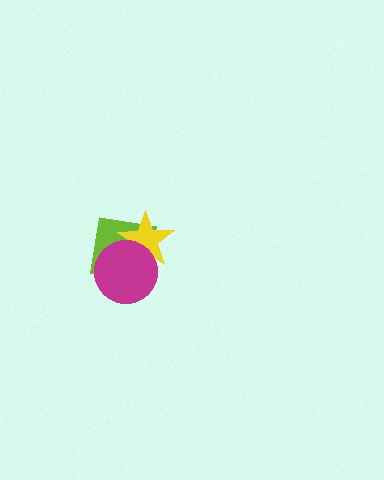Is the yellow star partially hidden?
Yes, it is partially covered by another shape.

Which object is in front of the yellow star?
The magenta circle is in front of the yellow star.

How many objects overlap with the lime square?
2 objects overlap with the lime square.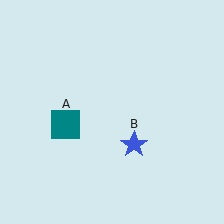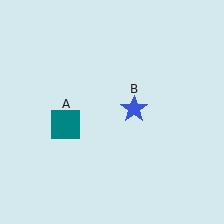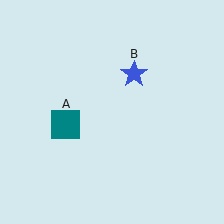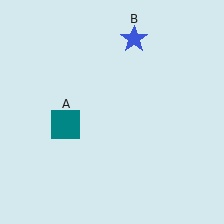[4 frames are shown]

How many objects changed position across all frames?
1 object changed position: blue star (object B).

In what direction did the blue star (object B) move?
The blue star (object B) moved up.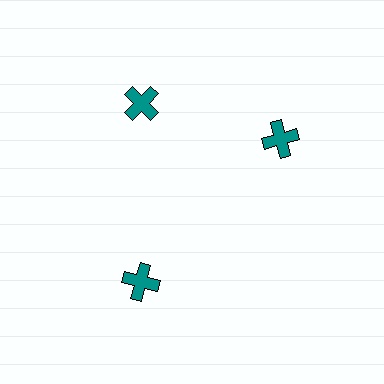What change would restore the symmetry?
The symmetry would be restored by rotating it back into even spacing with its neighbors so that all 3 crosses sit at equal angles and equal distance from the center.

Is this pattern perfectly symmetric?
No. The 3 teal crosses are arranged in a ring, but one element near the 3 o'clock position is rotated out of alignment along the ring, breaking the 3-fold rotational symmetry.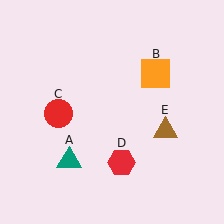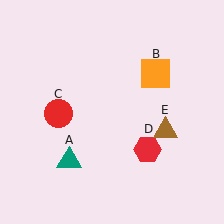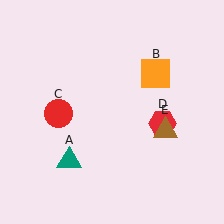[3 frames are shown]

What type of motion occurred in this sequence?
The red hexagon (object D) rotated counterclockwise around the center of the scene.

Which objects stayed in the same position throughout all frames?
Teal triangle (object A) and orange square (object B) and red circle (object C) and brown triangle (object E) remained stationary.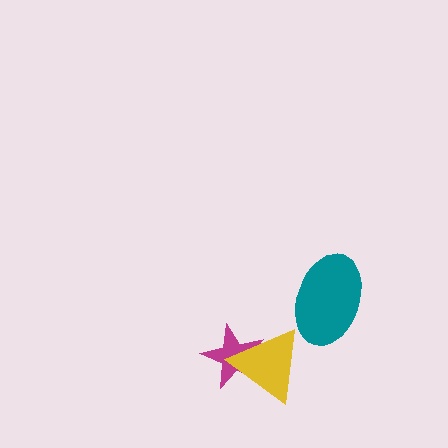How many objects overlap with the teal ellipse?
0 objects overlap with the teal ellipse.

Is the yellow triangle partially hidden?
No, no other shape covers it.